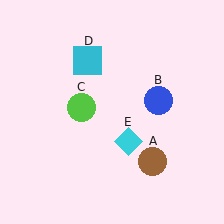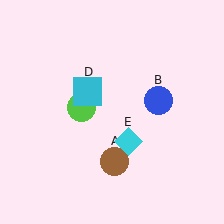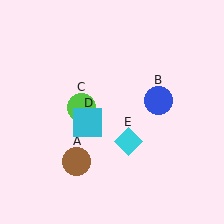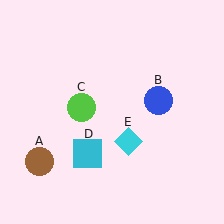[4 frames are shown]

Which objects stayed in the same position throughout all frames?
Blue circle (object B) and lime circle (object C) and cyan diamond (object E) remained stationary.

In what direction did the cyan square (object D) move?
The cyan square (object D) moved down.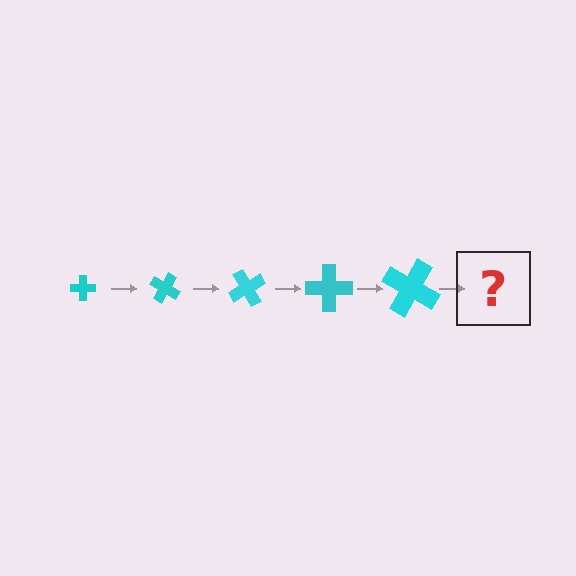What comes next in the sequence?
The next element should be a cross, larger than the previous one and rotated 150 degrees from the start.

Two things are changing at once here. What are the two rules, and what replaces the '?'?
The two rules are that the cross grows larger each step and it rotates 30 degrees each step. The '?' should be a cross, larger than the previous one and rotated 150 degrees from the start.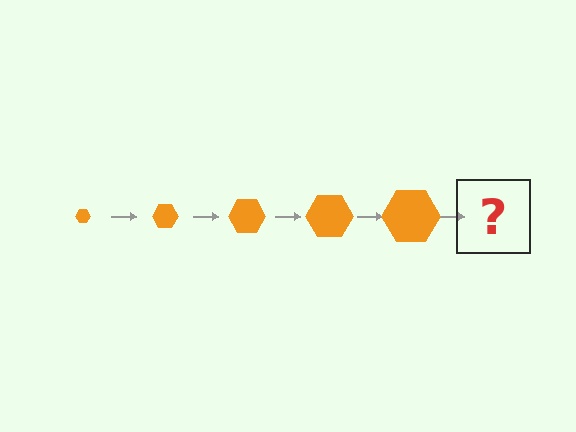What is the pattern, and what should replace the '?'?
The pattern is that the hexagon gets progressively larger each step. The '?' should be an orange hexagon, larger than the previous one.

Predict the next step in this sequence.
The next step is an orange hexagon, larger than the previous one.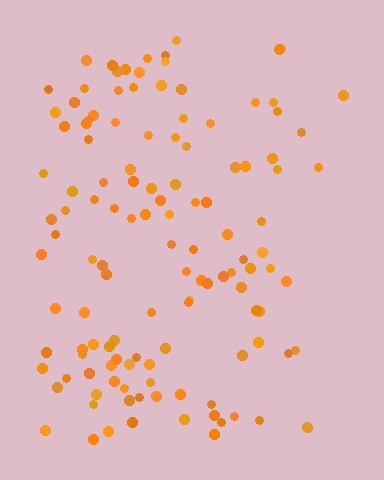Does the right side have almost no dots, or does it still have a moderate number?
Still a moderate number, just noticeably fewer than the left.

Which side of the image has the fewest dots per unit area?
The right.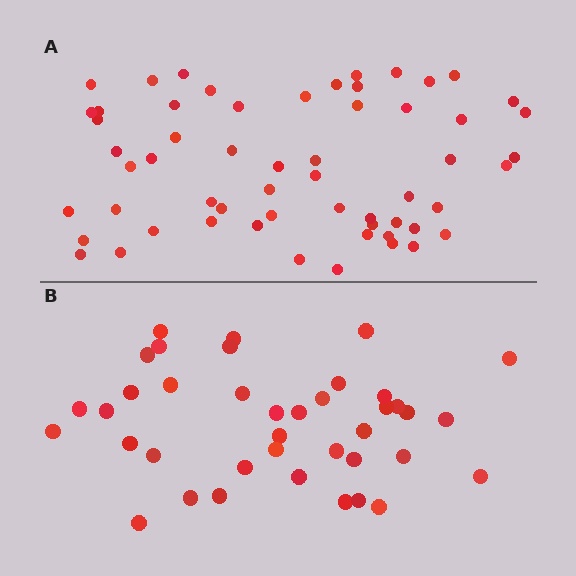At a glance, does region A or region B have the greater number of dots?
Region A (the top region) has more dots.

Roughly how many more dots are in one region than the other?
Region A has approximately 20 more dots than region B.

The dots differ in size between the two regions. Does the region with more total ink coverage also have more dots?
No. Region B has more total ink coverage because its dots are larger, but region A actually contains more individual dots. Total area can be misleading — the number of items is what matters here.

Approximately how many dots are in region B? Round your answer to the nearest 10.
About 40 dots. (The exact count is 39, which rounds to 40.)